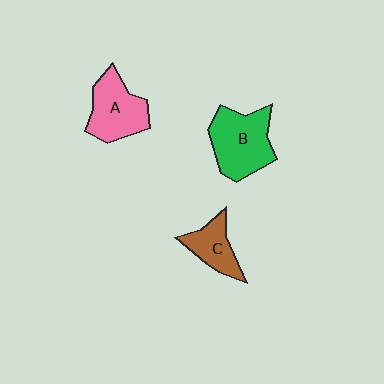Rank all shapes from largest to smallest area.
From largest to smallest: B (green), A (pink), C (brown).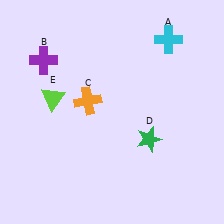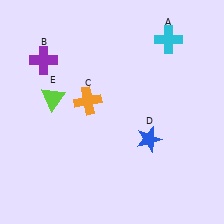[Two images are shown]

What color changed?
The star (D) changed from green in Image 1 to blue in Image 2.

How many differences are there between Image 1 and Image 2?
There is 1 difference between the two images.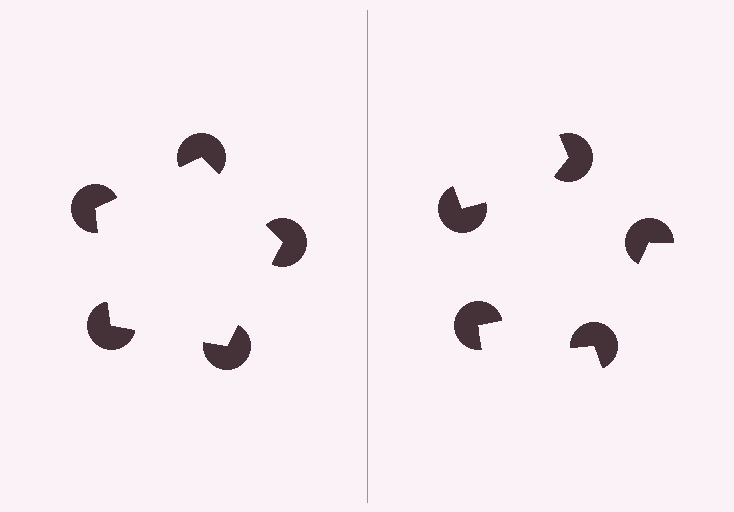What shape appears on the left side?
An illusory pentagon.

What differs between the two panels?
The pac-man discs are positioned identically on both sides; only the wedge orientations differ. On the left they align to a pentagon; on the right they are misaligned.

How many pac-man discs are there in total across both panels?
10 — 5 on each side.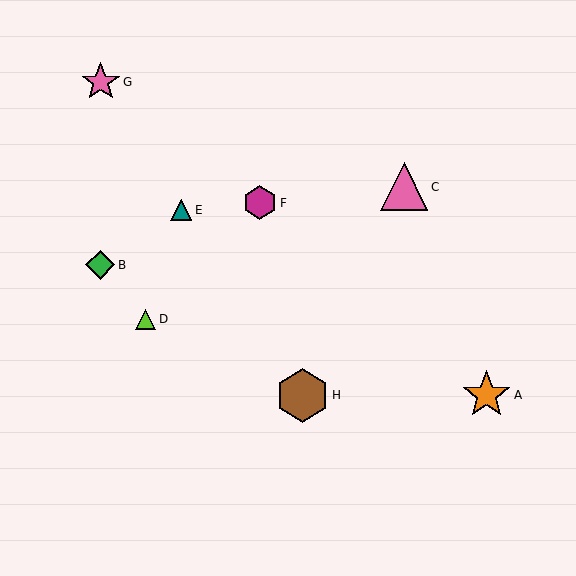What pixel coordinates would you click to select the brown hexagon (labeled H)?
Click at (302, 395) to select the brown hexagon H.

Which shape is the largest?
The brown hexagon (labeled H) is the largest.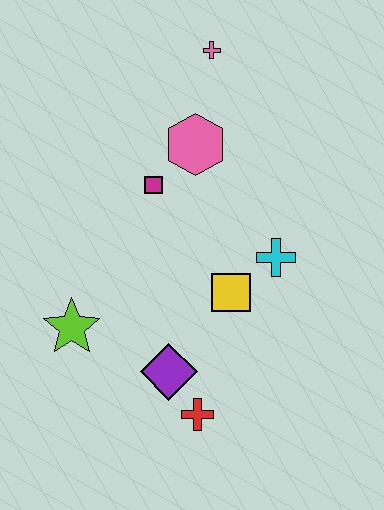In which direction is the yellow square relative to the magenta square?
The yellow square is below the magenta square.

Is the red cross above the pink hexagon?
No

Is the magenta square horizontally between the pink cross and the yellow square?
No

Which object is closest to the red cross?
The purple diamond is closest to the red cross.